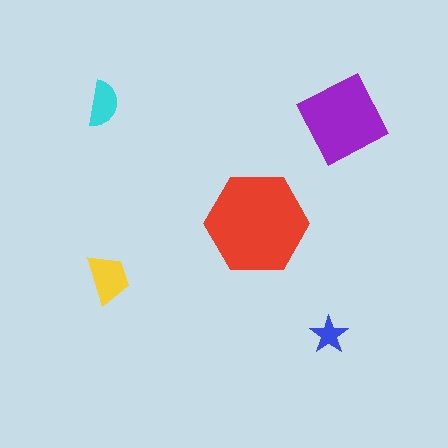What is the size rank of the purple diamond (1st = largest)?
2nd.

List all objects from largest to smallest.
The red hexagon, the purple diamond, the yellow trapezoid, the cyan semicircle, the blue star.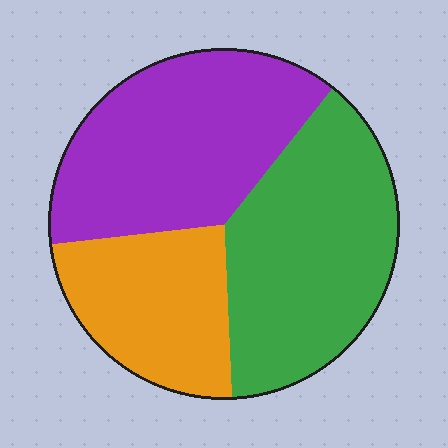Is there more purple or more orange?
Purple.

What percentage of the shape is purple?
Purple covers 38% of the shape.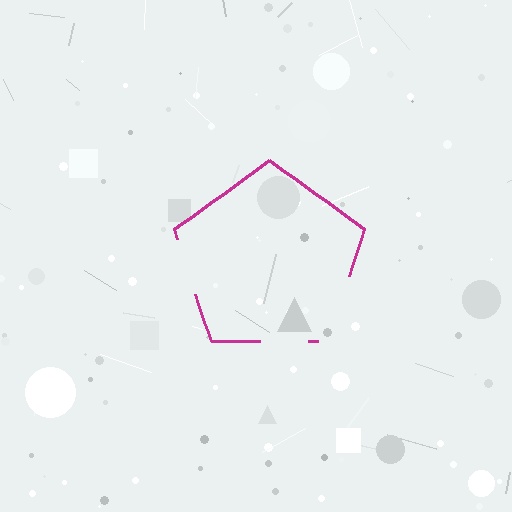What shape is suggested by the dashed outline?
The dashed outline suggests a pentagon.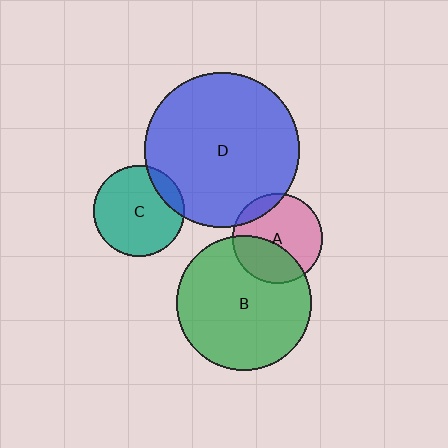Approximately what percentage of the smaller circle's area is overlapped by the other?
Approximately 15%.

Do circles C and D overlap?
Yes.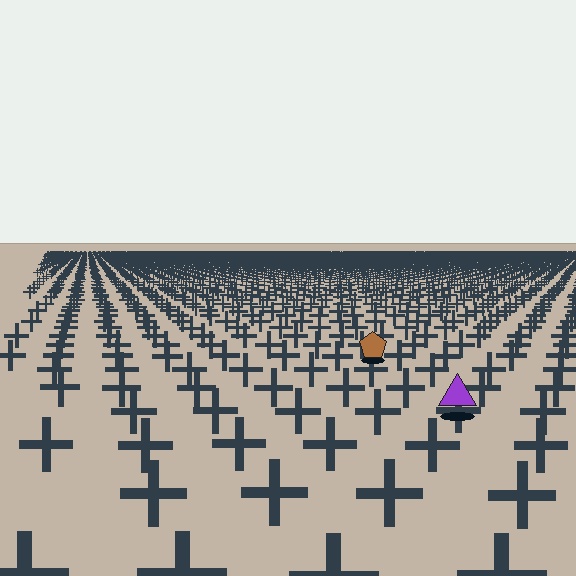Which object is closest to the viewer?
The purple triangle is closest. The texture marks near it are larger and more spread out.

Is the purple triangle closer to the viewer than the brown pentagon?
Yes. The purple triangle is closer — you can tell from the texture gradient: the ground texture is coarser near it.